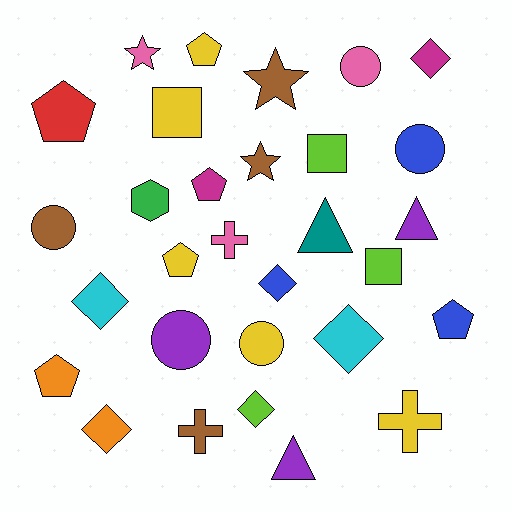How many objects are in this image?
There are 30 objects.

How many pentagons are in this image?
There are 6 pentagons.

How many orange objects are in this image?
There are 2 orange objects.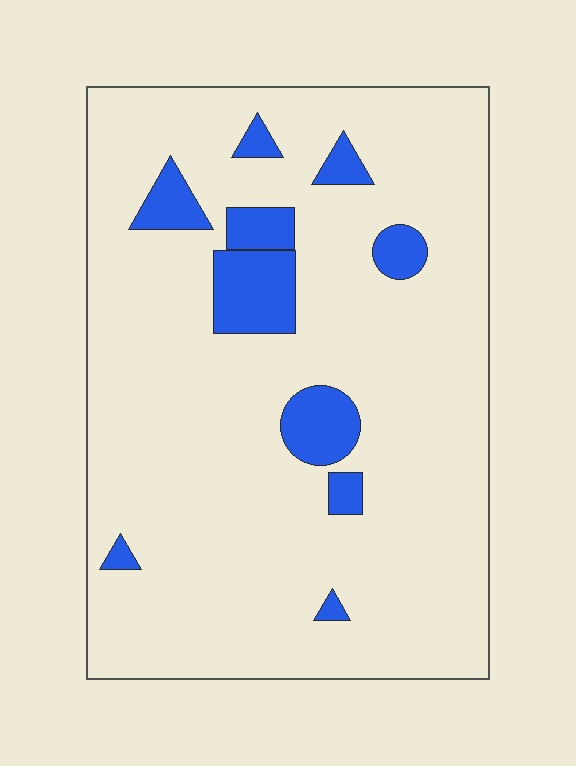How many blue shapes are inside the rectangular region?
10.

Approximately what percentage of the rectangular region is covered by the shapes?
Approximately 10%.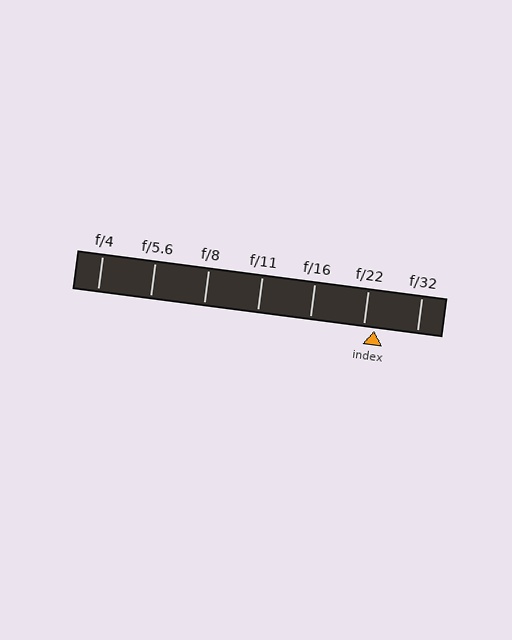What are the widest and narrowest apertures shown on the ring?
The widest aperture shown is f/4 and the narrowest is f/32.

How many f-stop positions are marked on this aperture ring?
There are 7 f-stop positions marked.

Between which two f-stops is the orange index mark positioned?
The index mark is between f/22 and f/32.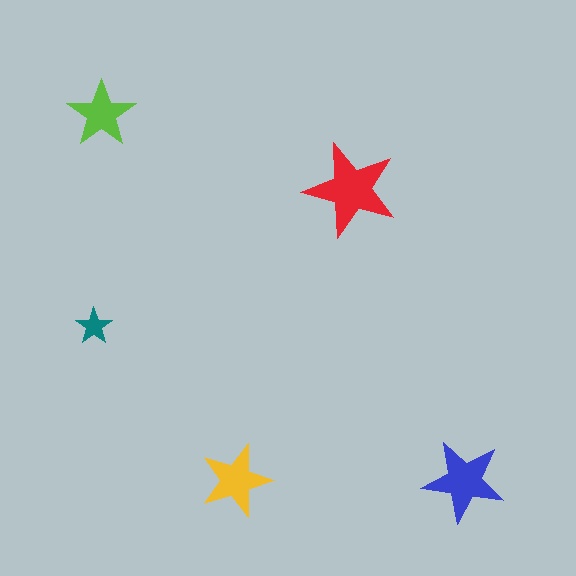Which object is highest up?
The lime star is topmost.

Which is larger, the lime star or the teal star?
The lime one.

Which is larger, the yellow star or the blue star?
The blue one.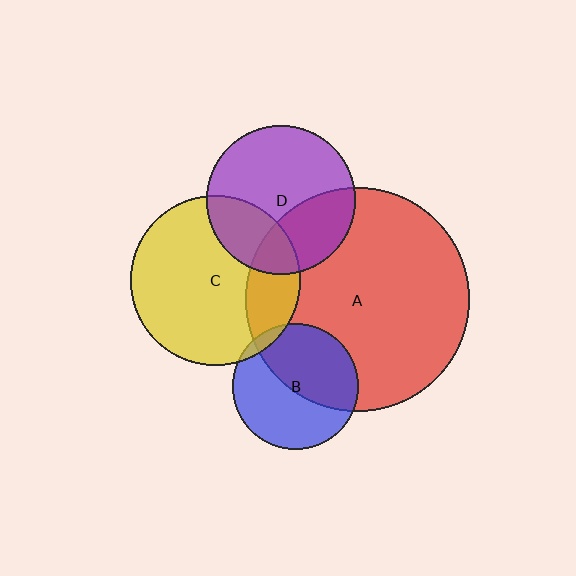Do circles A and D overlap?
Yes.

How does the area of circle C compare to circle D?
Approximately 1.3 times.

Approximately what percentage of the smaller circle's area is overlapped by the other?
Approximately 30%.